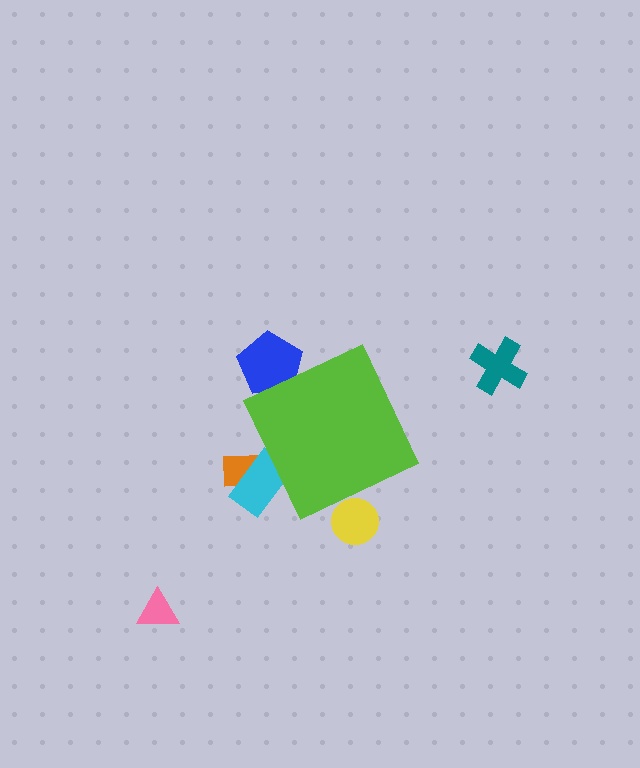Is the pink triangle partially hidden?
No, the pink triangle is fully visible.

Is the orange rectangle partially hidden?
Yes, the orange rectangle is partially hidden behind the lime diamond.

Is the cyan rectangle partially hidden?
Yes, the cyan rectangle is partially hidden behind the lime diamond.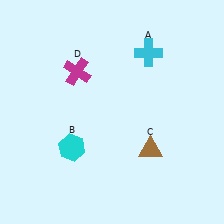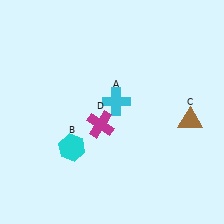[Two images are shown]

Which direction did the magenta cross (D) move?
The magenta cross (D) moved down.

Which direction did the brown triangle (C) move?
The brown triangle (C) moved right.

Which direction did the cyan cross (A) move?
The cyan cross (A) moved down.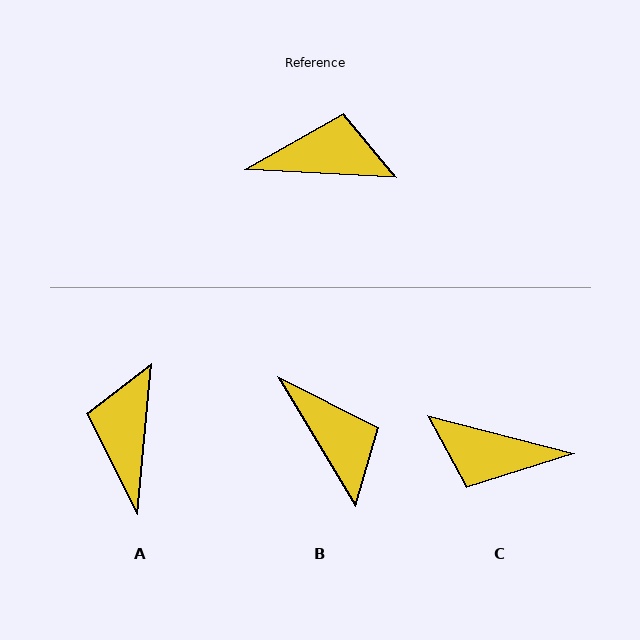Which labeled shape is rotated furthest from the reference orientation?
C, about 168 degrees away.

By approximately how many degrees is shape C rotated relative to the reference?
Approximately 168 degrees counter-clockwise.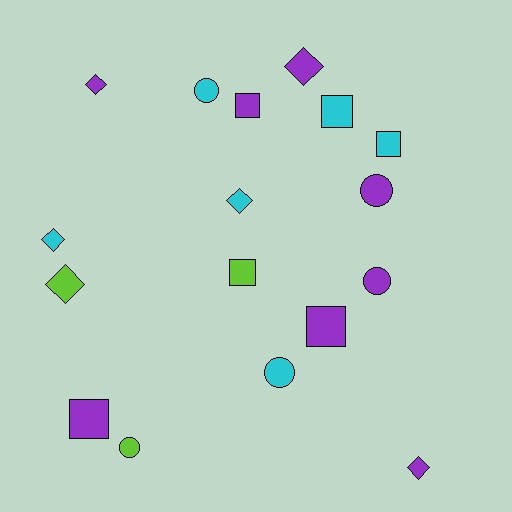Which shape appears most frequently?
Diamond, with 6 objects.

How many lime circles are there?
There is 1 lime circle.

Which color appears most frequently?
Purple, with 8 objects.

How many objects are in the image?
There are 17 objects.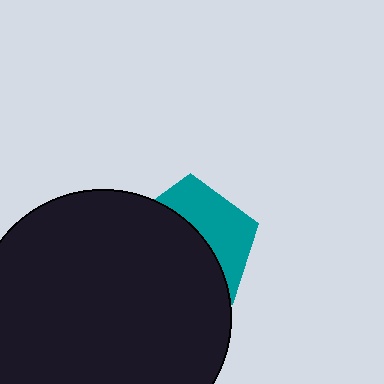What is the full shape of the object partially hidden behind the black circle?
The partially hidden object is a teal pentagon.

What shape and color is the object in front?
The object in front is a black circle.